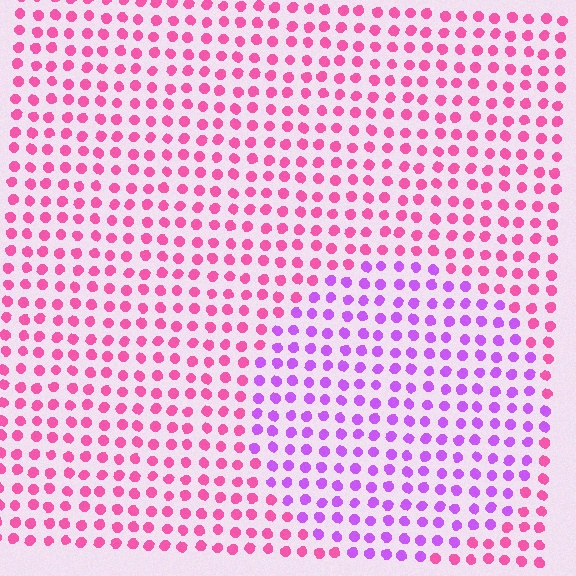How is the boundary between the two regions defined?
The boundary is defined purely by a slight shift in hue (about 45 degrees). Spacing, size, and orientation are identical on both sides.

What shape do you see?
I see a circle.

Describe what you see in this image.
The image is filled with small pink elements in a uniform arrangement. A circle-shaped region is visible where the elements are tinted to a slightly different hue, forming a subtle color boundary.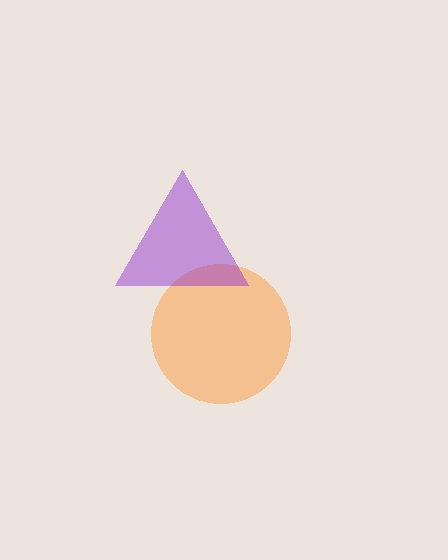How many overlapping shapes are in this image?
There are 2 overlapping shapes in the image.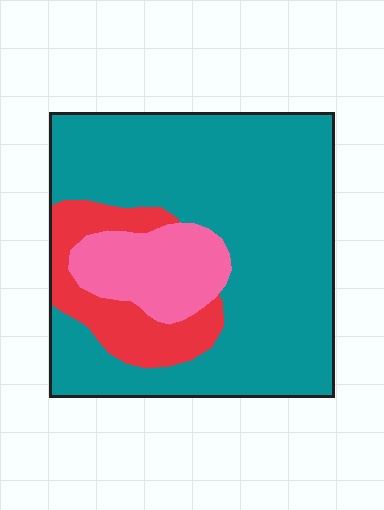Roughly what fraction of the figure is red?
Red takes up about one sixth (1/6) of the figure.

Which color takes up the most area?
Teal, at roughly 70%.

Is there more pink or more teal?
Teal.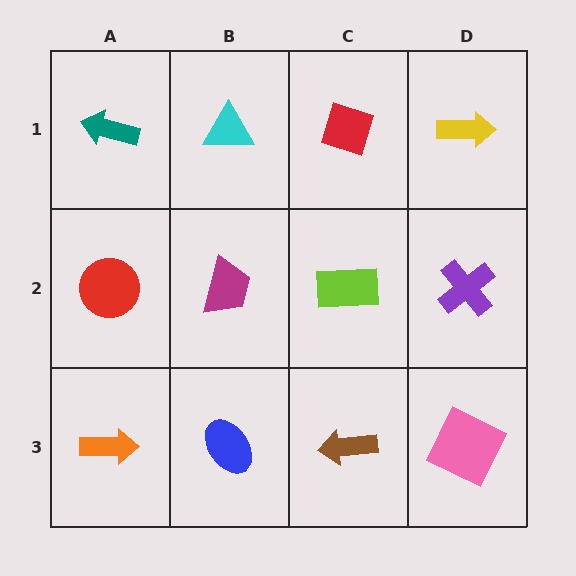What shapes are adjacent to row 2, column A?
A teal arrow (row 1, column A), an orange arrow (row 3, column A), a magenta trapezoid (row 2, column B).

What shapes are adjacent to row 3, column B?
A magenta trapezoid (row 2, column B), an orange arrow (row 3, column A), a brown arrow (row 3, column C).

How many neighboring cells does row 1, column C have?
3.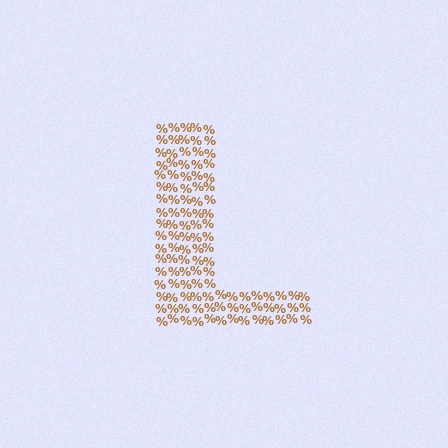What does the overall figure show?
The overall figure shows the letter L.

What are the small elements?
The small elements are percent signs.